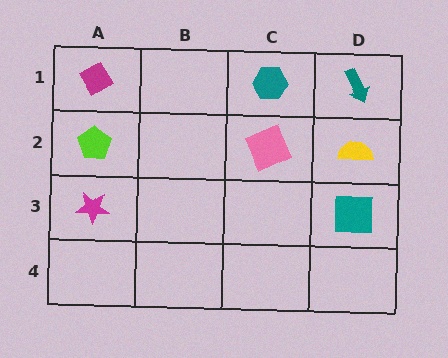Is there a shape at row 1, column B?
No, that cell is empty.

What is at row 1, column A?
A magenta diamond.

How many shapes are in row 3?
2 shapes.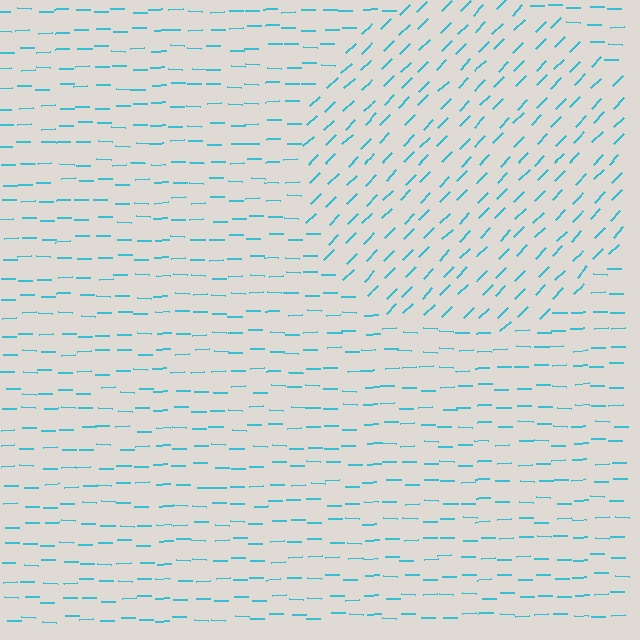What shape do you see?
I see a circle.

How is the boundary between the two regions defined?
The boundary is defined purely by a change in line orientation (approximately 45 degrees difference). All lines are the same color and thickness.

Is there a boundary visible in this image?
Yes, there is a texture boundary formed by a change in line orientation.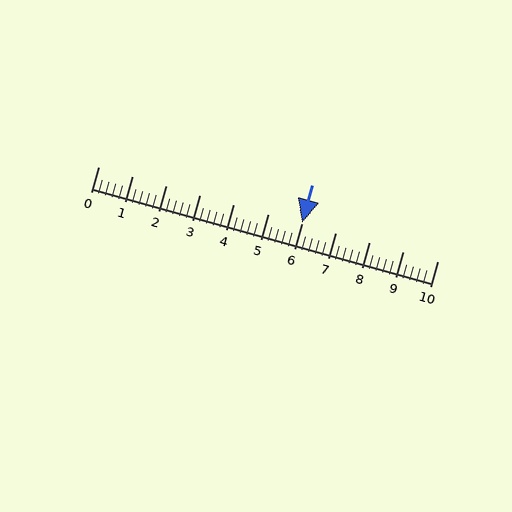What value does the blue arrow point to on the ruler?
The blue arrow points to approximately 6.0.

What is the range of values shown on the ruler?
The ruler shows values from 0 to 10.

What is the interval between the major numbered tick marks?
The major tick marks are spaced 1 units apart.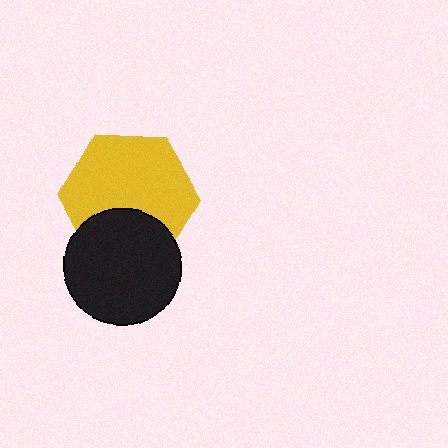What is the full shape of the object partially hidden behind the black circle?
The partially hidden object is a yellow hexagon.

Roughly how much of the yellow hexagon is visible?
Most of it is visible (roughly 70%).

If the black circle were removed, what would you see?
You would see the complete yellow hexagon.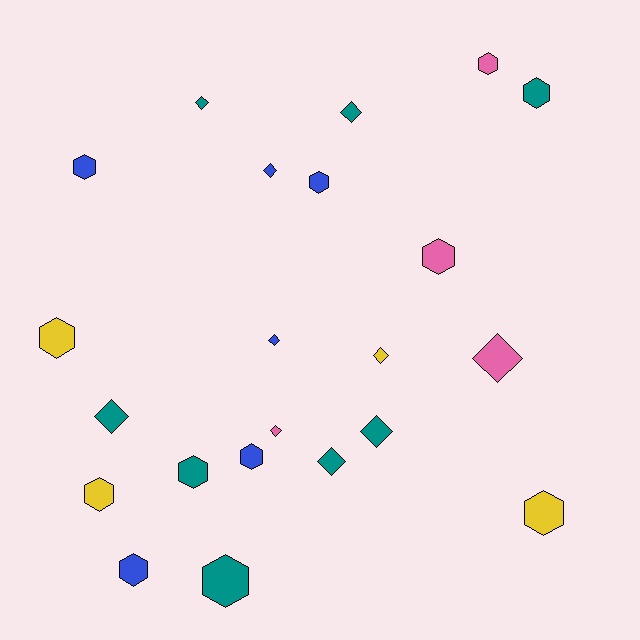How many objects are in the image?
There are 22 objects.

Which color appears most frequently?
Teal, with 8 objects.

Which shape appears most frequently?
Hexagon, with 12 objects.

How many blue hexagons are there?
There are 4 blue hexagons.